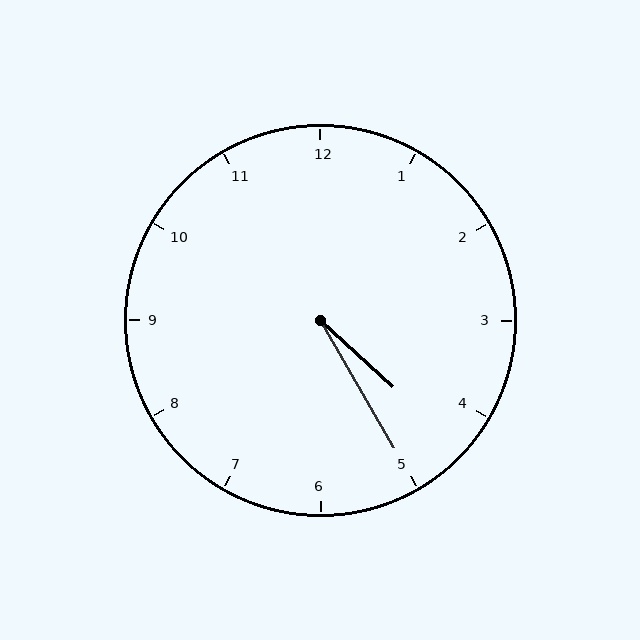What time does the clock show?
4:25.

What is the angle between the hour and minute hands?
Approximately 18 degrees.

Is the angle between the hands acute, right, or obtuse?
It is acute.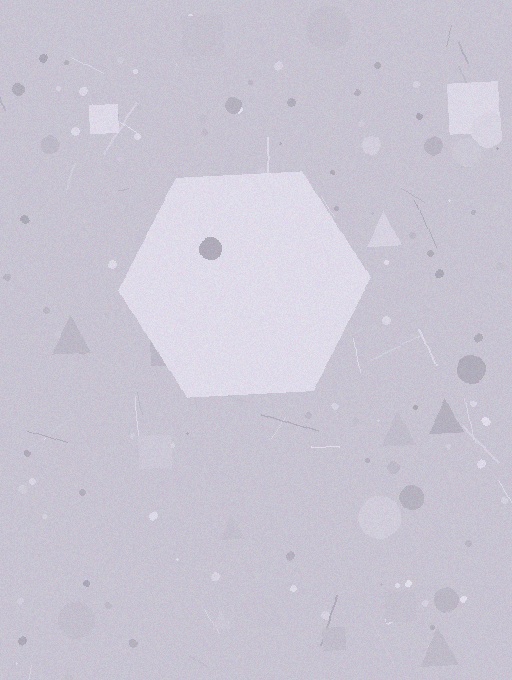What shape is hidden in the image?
A hexagon is hidden in the image.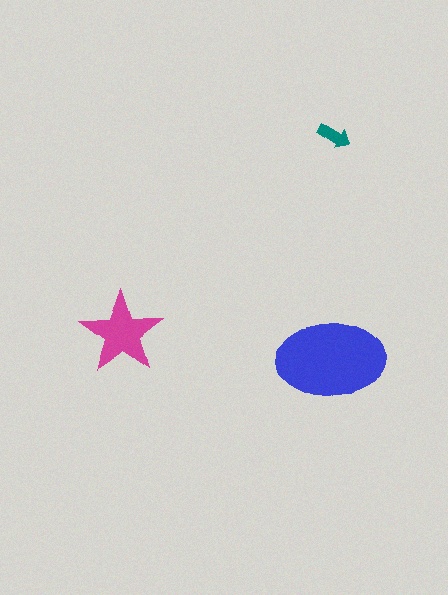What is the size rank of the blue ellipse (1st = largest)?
1st.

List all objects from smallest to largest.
The teal arrow, the magenta star, the blue ellipse.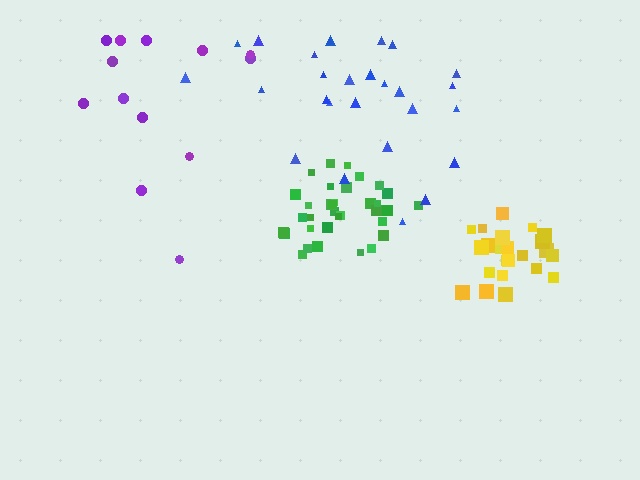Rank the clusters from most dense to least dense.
yellow, green, blue, purple.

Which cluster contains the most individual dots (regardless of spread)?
Green (34).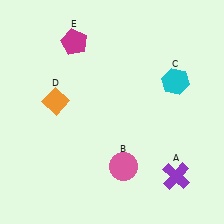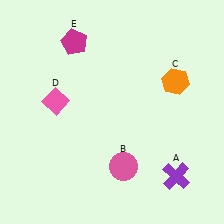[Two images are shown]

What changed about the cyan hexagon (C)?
In Image 1, C is cyan. In Image 2, it changed to orange.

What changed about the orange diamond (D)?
In Image 1, D is orange. In Image 2, it changed to pink.